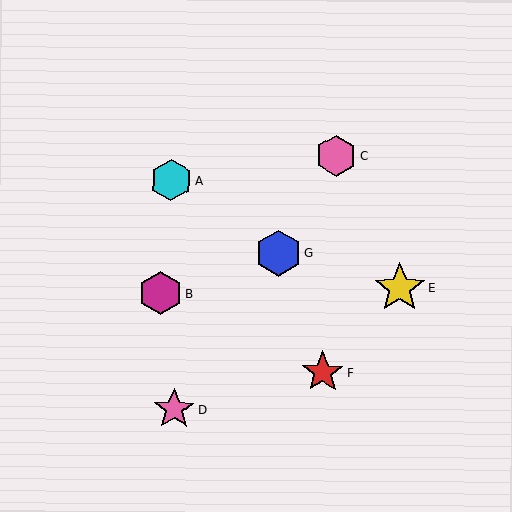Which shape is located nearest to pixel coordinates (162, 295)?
The magenta hexagon (labeled B) at (160, 293) is nearest to that location.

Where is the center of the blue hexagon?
The center of the blue hexagon is at (278, 253).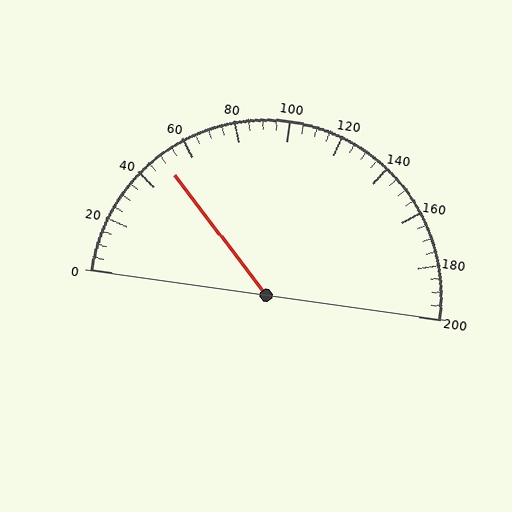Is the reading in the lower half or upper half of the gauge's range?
The reading is in the lower half of the range (0 to 200).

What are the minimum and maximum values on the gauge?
The gauge ranges from 0 to 200.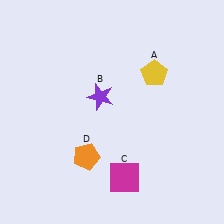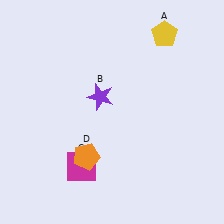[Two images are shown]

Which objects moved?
The objects that moved are: the yellow pentagon (A), the magenta square (C).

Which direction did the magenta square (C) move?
The magenta square (C) moved left.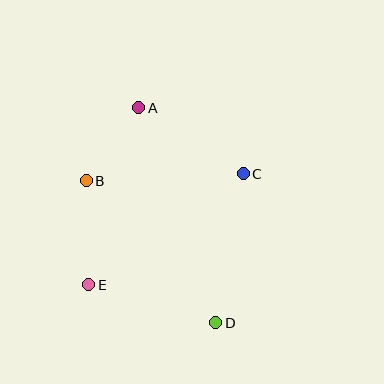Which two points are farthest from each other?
Points A and D are farthest from each other.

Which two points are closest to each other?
Points A and B are closest to each other.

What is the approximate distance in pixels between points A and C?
The distance between A and C is approximately 123 pixels.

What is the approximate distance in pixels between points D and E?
The distance between D and E is approximately 133 pixels.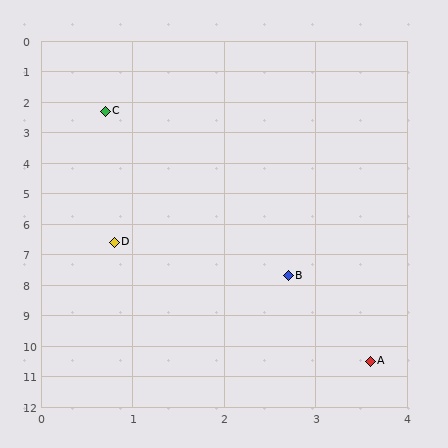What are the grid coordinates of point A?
Point A is at approximately (3.6, 10.5).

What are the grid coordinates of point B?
Point B is at approximately (2.7, 7.7).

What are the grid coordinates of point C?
Point C is at approximately (0.7, 2.3).